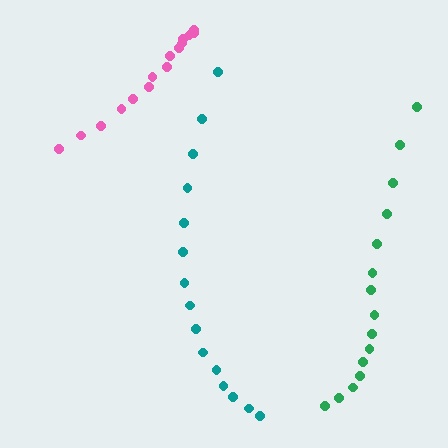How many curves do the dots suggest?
There are 3 distinct paths.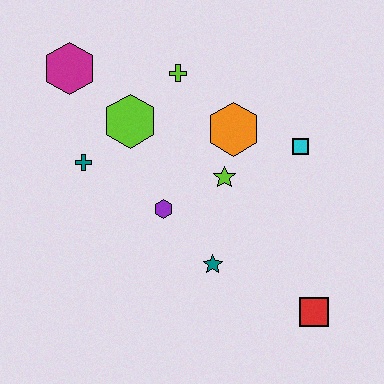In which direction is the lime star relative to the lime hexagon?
The lime star is to the right of the lime hexagon.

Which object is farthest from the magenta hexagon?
The red square is farthest from the magenta hexagon.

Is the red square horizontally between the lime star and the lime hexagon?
No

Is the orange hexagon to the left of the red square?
Yes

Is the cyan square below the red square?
No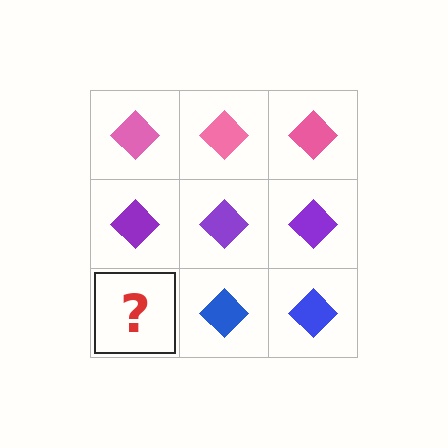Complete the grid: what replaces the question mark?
The question mark should be replaced with a blue diamond.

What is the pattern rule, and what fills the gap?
The rule is that each row has a consistent color. The gap should be filled with a blue diamond.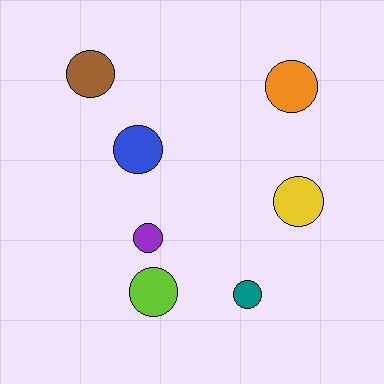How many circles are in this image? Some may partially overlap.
There are 7 circles.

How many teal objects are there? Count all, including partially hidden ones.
There is 1 teal object.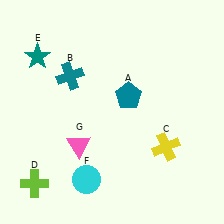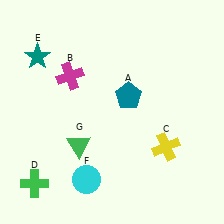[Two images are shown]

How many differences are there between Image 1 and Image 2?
There are 3 differences between the two images.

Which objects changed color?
B changed from teal to magenta. D changed from lime to green. G changed from pink to green.